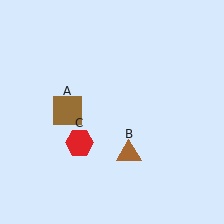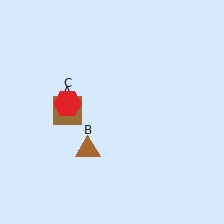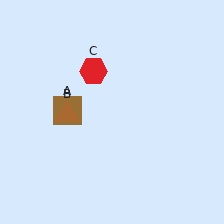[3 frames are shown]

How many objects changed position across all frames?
2 objects changed position: brown triangle (object B), red hexagon (object C).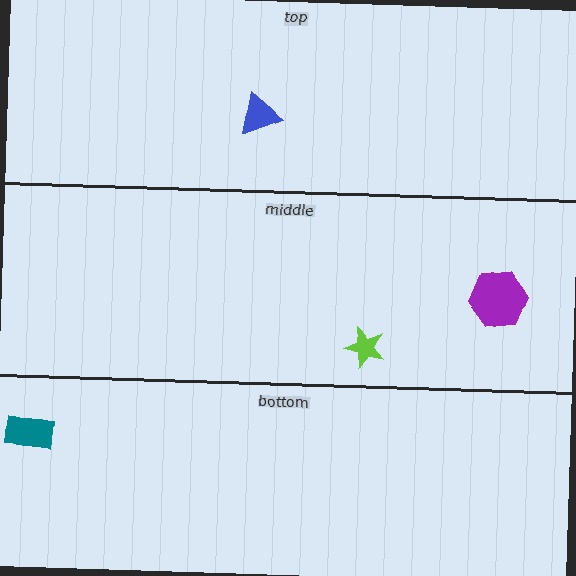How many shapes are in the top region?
1.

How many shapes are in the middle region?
2.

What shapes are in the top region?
The blue triangle.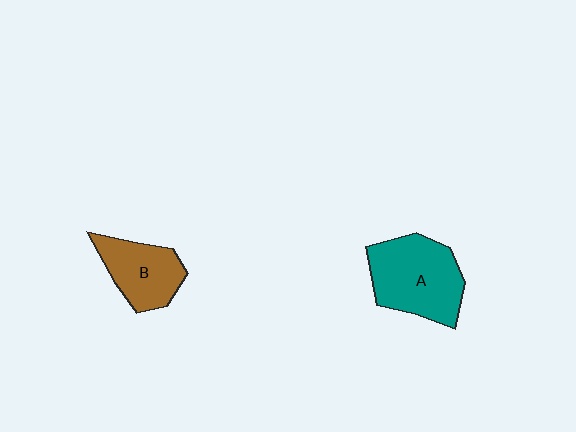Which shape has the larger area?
Shape A (teal).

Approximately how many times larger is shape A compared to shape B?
Approximately 1.4 times.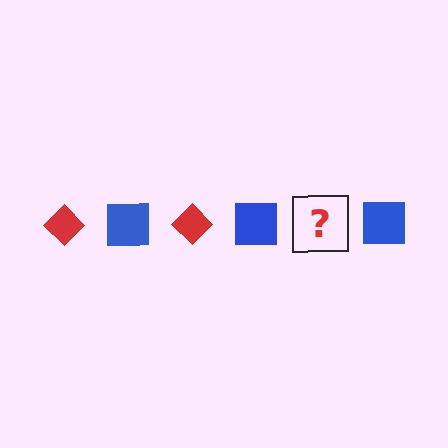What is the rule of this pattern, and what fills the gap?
The rule is that the pattern alternates between red diamond and blue square. The gap should be filled with a red diamond.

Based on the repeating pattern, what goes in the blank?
The blank should be a red diamond.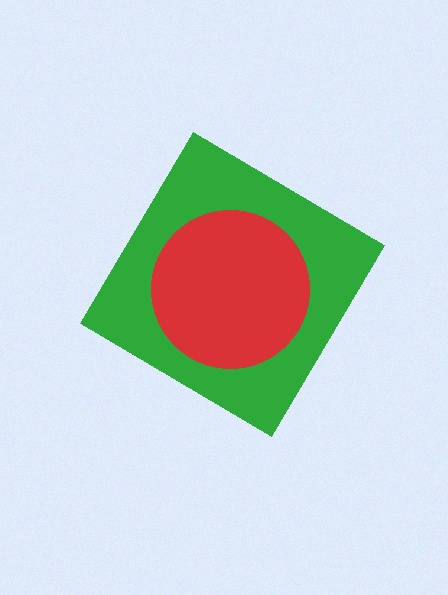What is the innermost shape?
The red circle.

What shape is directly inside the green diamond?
The red circle.